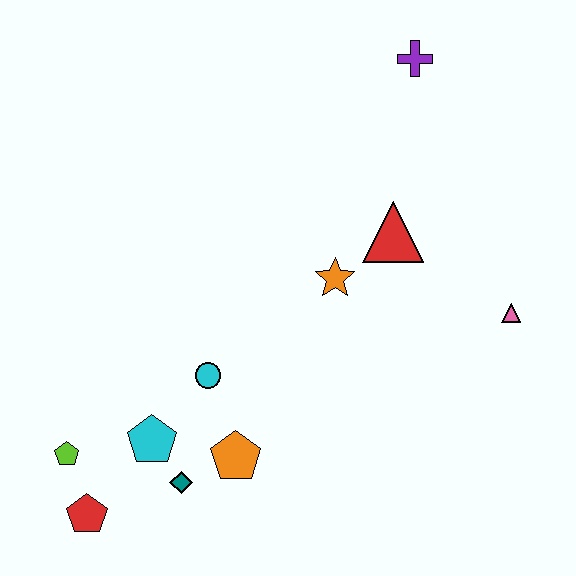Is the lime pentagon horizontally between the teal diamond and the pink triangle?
No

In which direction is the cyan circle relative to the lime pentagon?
The cyan circle is to the right of the lime pentagon.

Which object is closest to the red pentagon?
The lime pentagon is closest to the red pentagon.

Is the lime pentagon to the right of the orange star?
No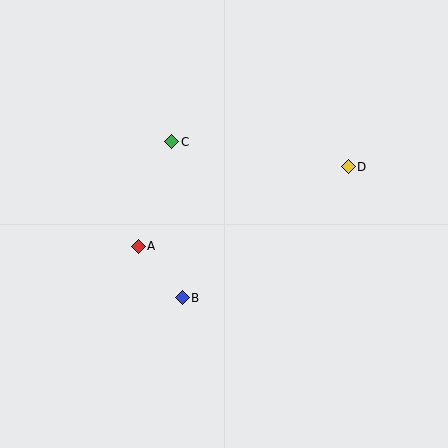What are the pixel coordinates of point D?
Point D is at (348, 167).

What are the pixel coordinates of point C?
Point C is at (172, 142).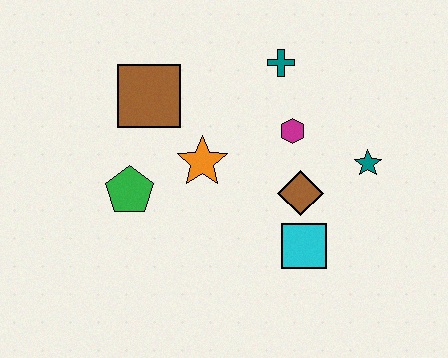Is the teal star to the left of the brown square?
No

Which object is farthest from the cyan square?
The brown square is farthest from the cyan square.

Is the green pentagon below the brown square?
Yes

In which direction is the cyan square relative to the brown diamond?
The cyan square is below the brown diamond.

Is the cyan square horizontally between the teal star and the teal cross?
Yes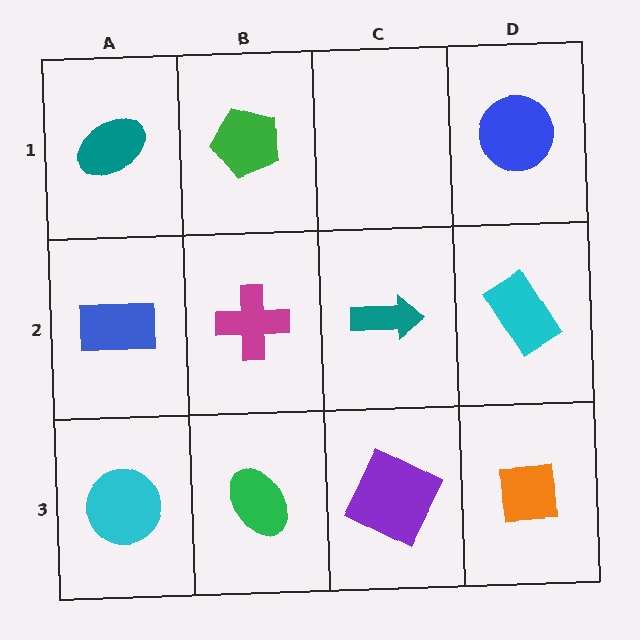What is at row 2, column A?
A blue rectangle.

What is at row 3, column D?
An orange square.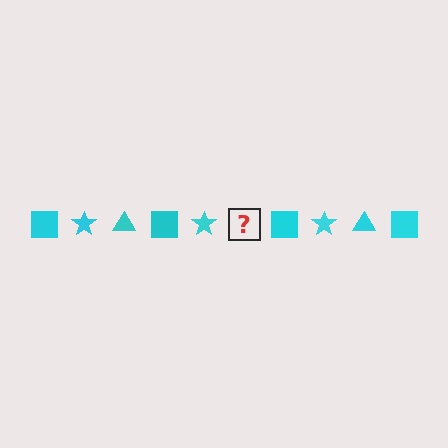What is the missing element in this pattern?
The missing element is a cyan triangle.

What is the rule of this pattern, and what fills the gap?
The rule is that the pattern cycles through square, star, triangle shapes in cyan. The gap should be filled with a cyan triangle.